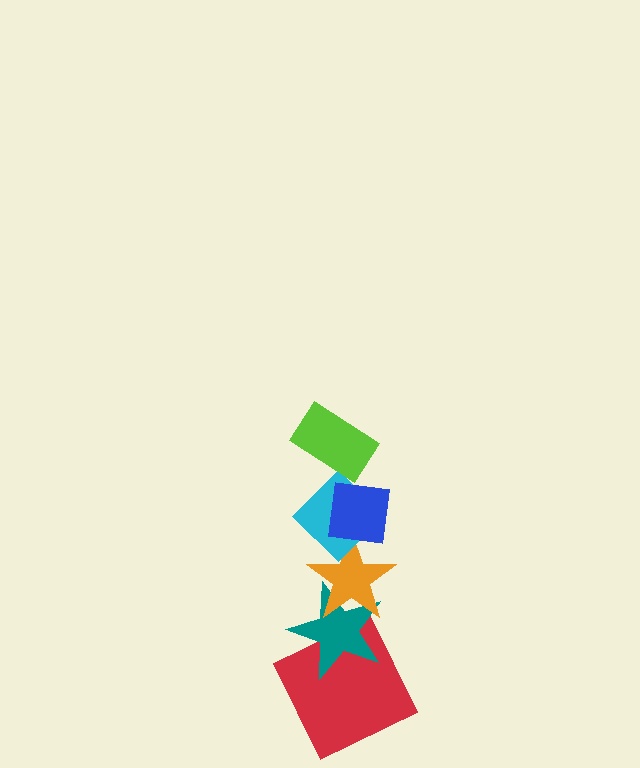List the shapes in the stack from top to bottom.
From top to bottom: the lime rectangle, the blue square, the cyan diamond, the orange star, the teal star, the red square.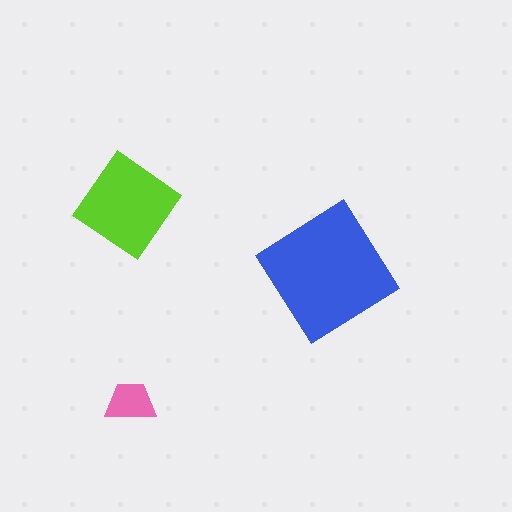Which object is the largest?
The blue diamond.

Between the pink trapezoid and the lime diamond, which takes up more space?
The lime diamond.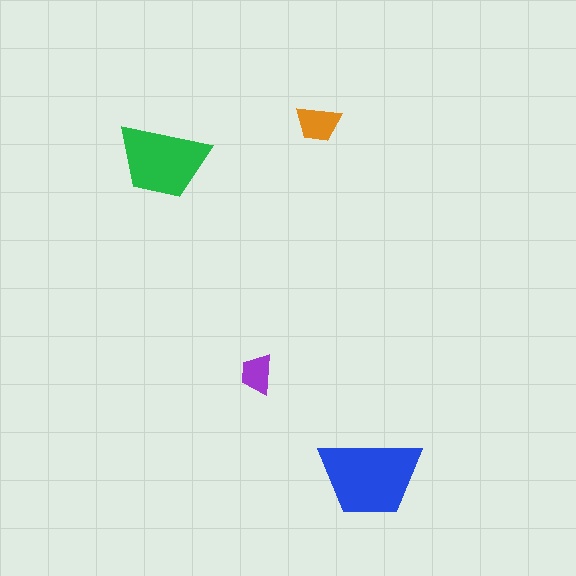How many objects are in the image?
There are 4 objects in the image.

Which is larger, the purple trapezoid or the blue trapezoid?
The blue one.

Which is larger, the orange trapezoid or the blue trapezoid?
The blue one.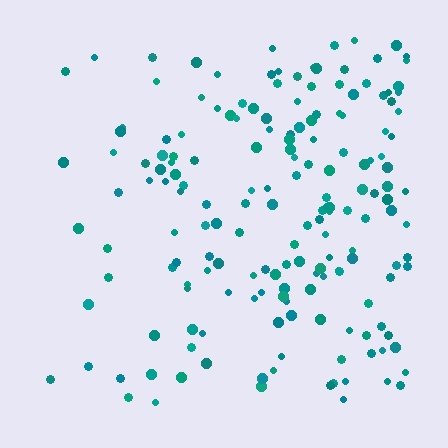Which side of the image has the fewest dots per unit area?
The left.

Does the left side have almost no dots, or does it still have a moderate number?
Still a moderate number, just noticeably fewer than the right.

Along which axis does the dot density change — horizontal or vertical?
Horizontal.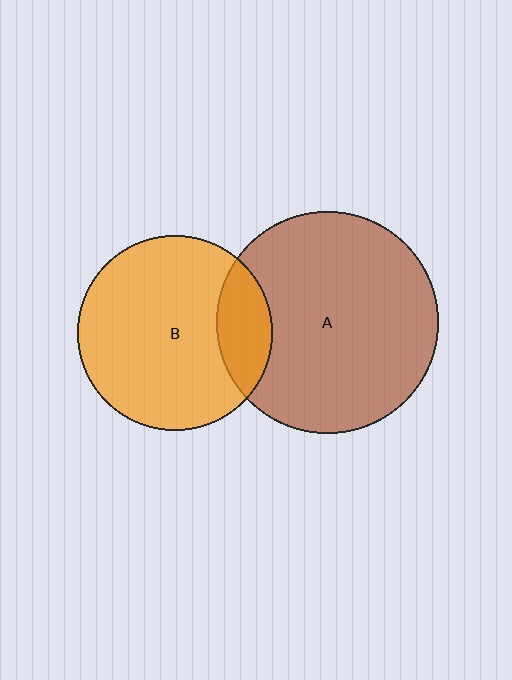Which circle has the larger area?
Circle A (brown).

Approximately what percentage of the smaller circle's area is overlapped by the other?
Approximately 20%.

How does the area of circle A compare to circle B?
Approximately 1.3 times.